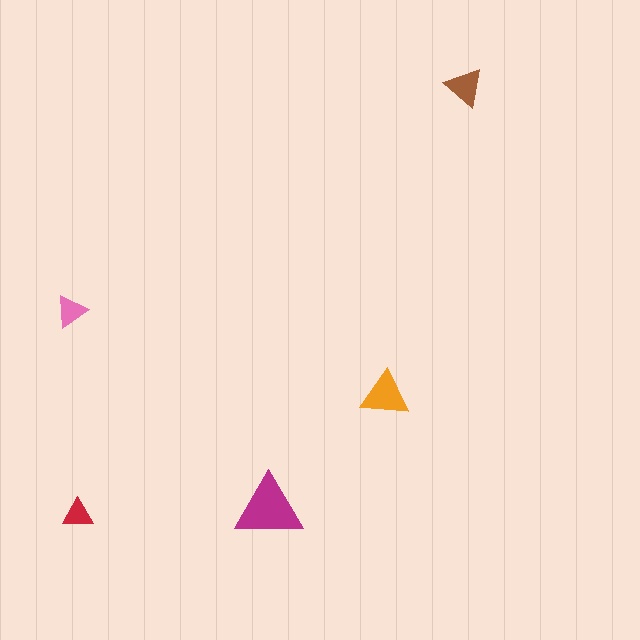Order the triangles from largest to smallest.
the magenta one, the orange one, the brown one, the pink one, the red one.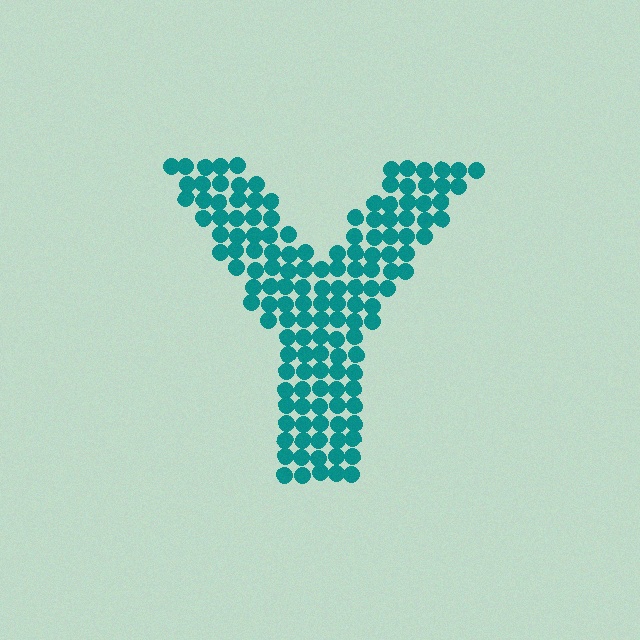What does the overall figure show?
The overall figure shows the letter Y.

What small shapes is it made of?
It is made of small circles.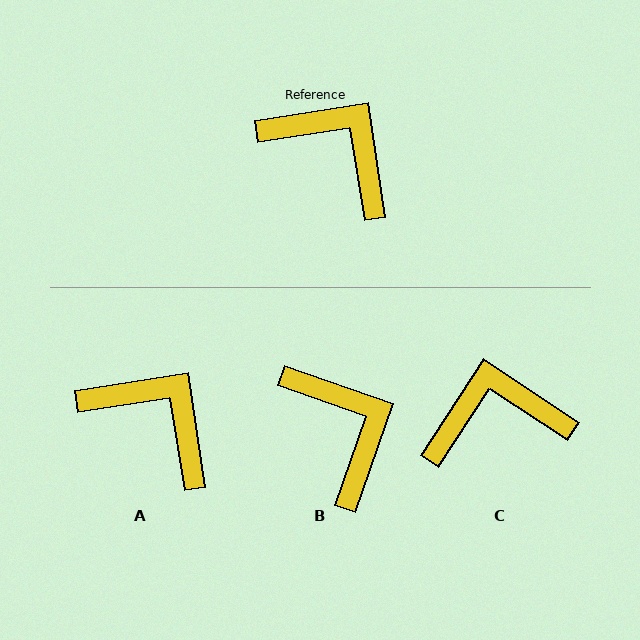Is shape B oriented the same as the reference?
No, it is off by about 28 degrees.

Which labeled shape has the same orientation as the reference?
A.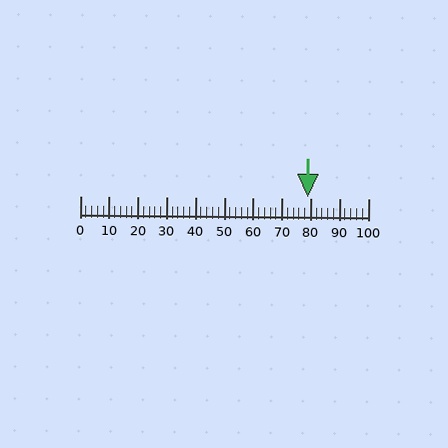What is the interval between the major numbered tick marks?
The major tick marks are spaced 10 units apart.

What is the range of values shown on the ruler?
The ruler shows values from 0 to 100.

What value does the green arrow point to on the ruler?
The green arrow points to approximately 79.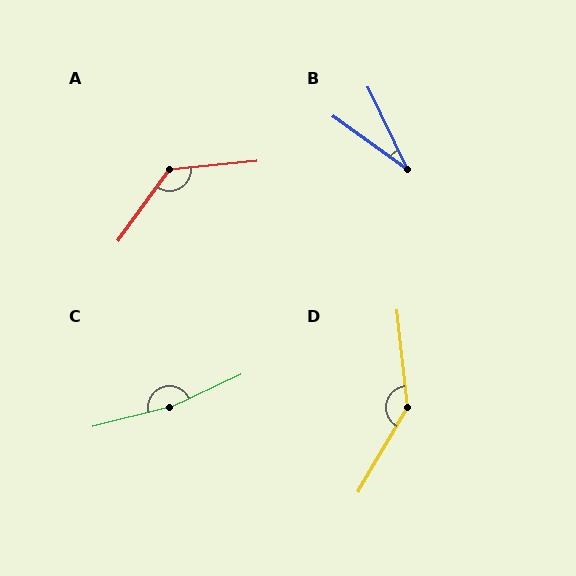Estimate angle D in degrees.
Approximately 144 degrees.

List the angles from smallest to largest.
B (29°), A (131°), D (144°), C (169°).